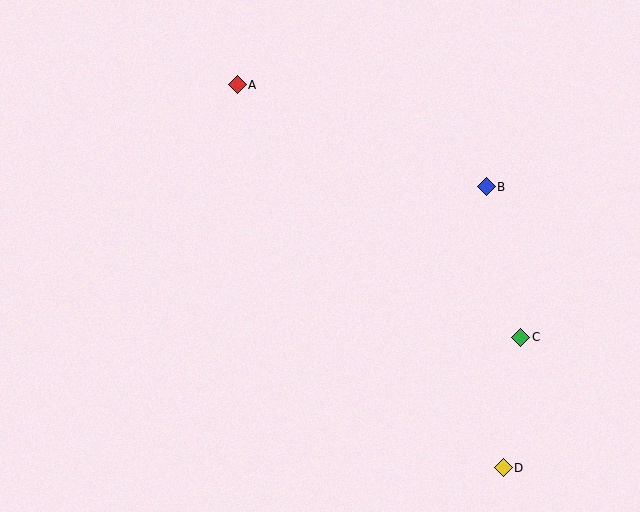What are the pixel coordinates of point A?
Point A is at (237, 85).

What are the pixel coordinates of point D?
Point D is at (503, 468).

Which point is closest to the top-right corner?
Point B is closest to the top-right corner.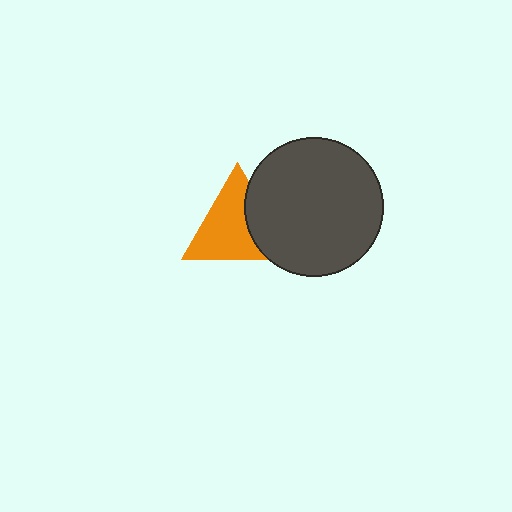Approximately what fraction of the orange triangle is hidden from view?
Roughly 31% of the orange triangle is hidden behind the dark gray circle.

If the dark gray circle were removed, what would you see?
You would see the complete orange triangle.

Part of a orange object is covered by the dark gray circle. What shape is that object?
It is a triangle.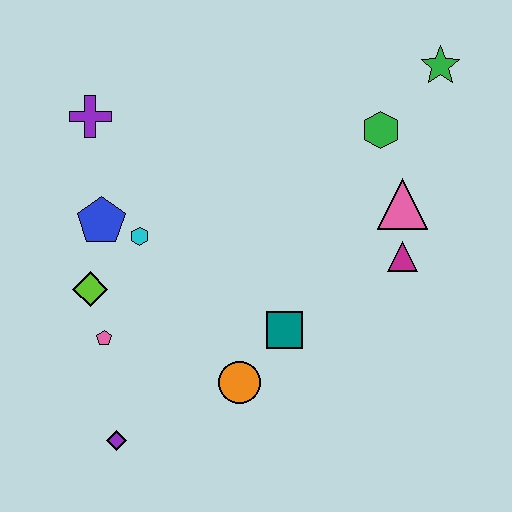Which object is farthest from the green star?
The purple diamond is farthest from the green star.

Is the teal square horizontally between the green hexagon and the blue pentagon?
Yes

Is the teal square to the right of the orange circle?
Yes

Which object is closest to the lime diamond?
The pink pentagon is closest to the lime diamond.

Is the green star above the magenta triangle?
Yes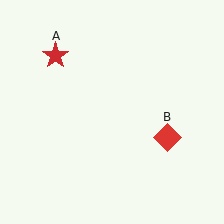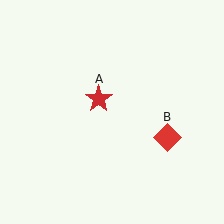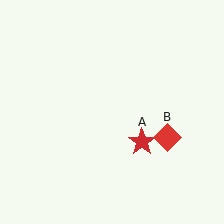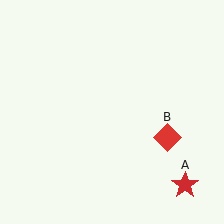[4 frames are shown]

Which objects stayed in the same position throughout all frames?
Red diamond (object B) remained stationary.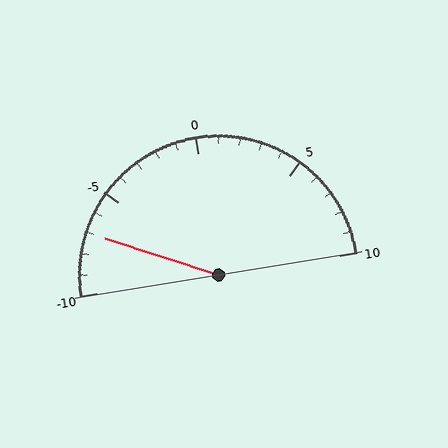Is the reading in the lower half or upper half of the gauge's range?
The reading is in the lower half of the range (-10 to 10).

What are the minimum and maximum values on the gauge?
The gauge ranges from -10 to 10.